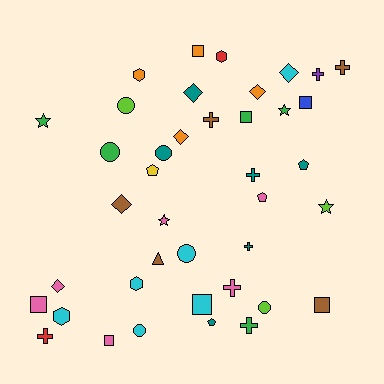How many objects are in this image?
There are 40 objects.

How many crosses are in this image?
There are 8 crosses.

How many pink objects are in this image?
There are 6 pink objects.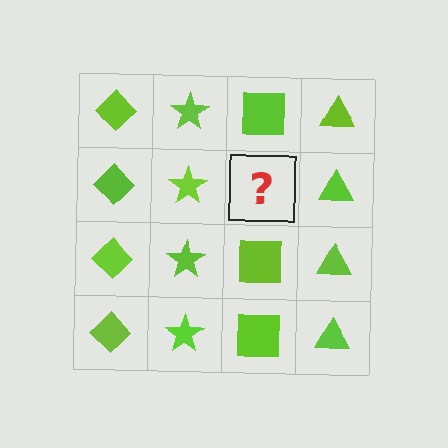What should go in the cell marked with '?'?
The missing cell should contain a lime square.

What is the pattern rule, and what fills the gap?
The rule is that each column has a consistent shape. The gap should be filled with a lime square.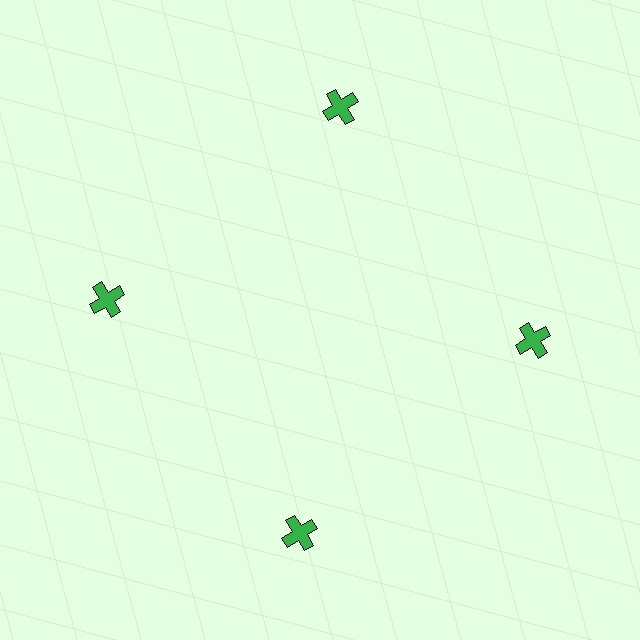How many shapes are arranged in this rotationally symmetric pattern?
There are 4 shapes, arranged in 4 groups of 1.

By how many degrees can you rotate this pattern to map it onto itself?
The pattern maps onto itself every 90 degrees of rotation.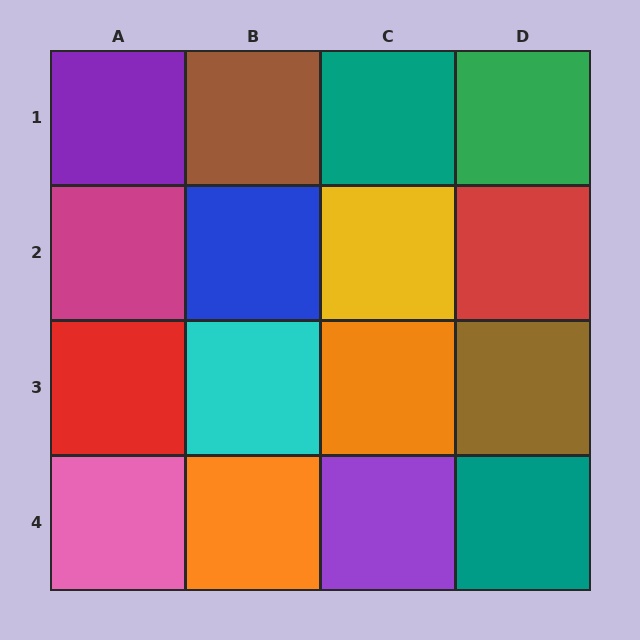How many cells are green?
1 cell is green.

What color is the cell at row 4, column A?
Pink.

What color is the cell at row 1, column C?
Teal.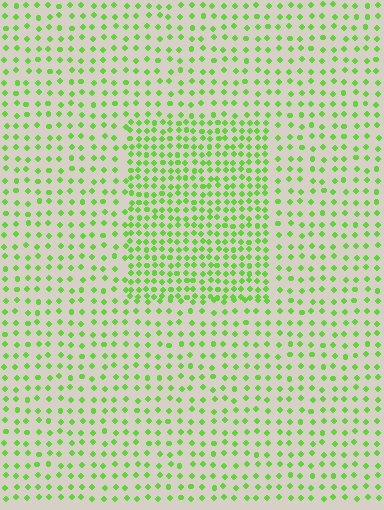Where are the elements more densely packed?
The elements are more densely packed inside the rectangle boundary.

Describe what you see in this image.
The image contains small lime elements arranged at two different densities. A rectangle-shaped region is visible where the elements are more densely packed than the surrounding area.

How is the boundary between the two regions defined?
The boundary is defined by a change in element density (approximately 1.9x ratio). All elements are the same color, size, and shape.